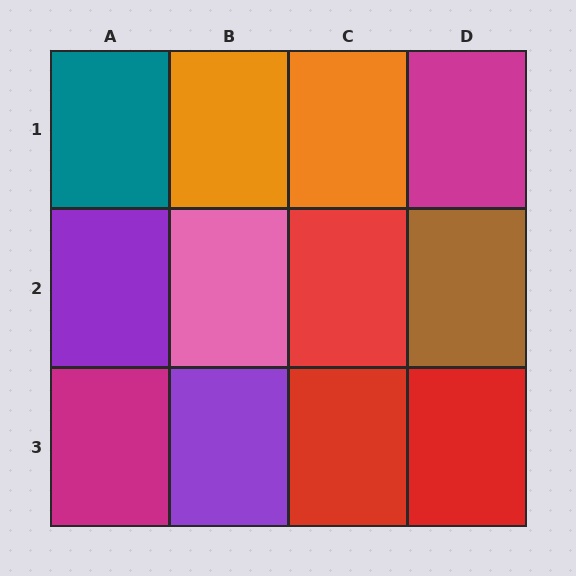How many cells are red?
3 cells are red.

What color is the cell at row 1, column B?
Orange.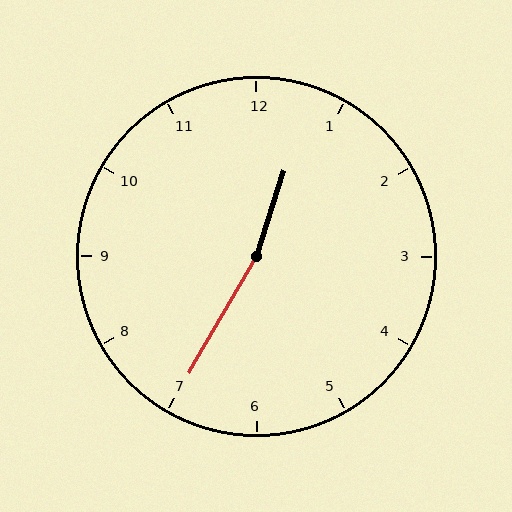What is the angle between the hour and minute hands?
Approximately 168 degrees.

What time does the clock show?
12:35.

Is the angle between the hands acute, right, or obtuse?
It is obtuse.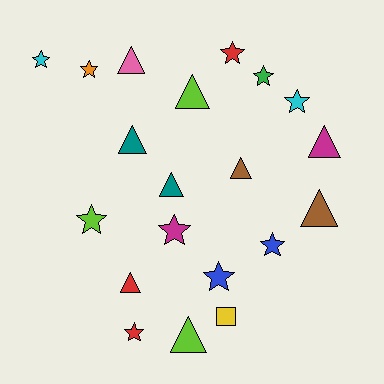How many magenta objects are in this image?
There are 2 magenta objects.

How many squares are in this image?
There is 1 square.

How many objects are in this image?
There are 20 objects.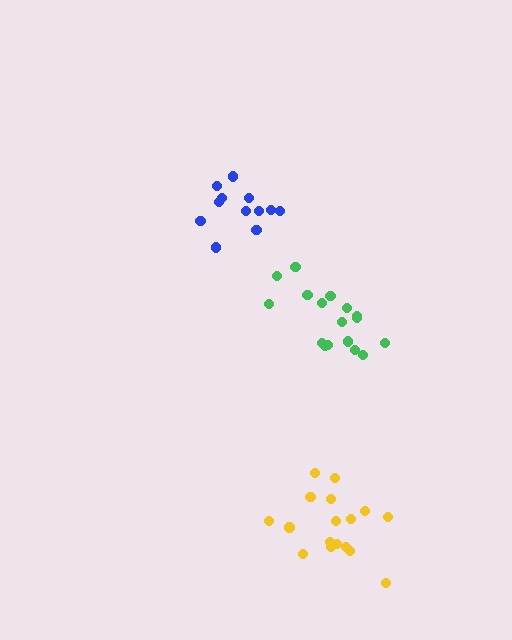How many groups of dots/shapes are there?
There are 3 groups.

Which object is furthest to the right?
The yellow cluster is rightmost.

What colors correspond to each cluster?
The clusters are colored: blue, yellow, green.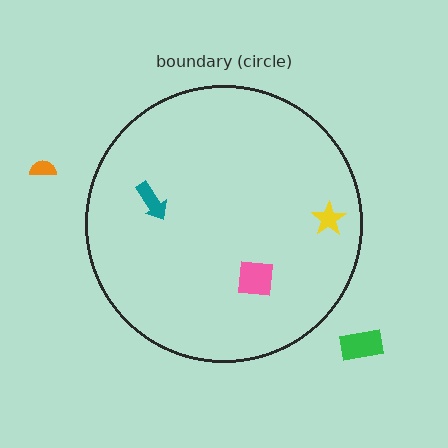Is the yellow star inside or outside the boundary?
Inside.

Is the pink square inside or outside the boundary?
Inside.